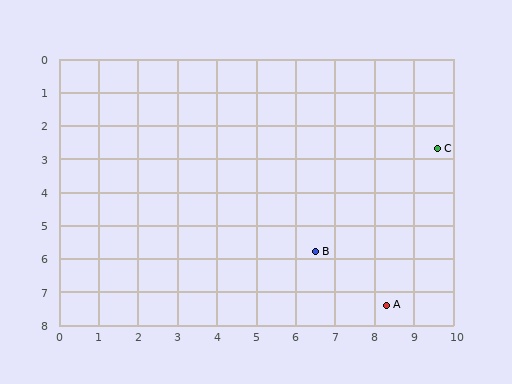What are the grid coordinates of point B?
Point B is at approximately (6.5, 5.8).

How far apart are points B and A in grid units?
Points B and A are about 2.4 grid units apart.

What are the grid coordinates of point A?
Point A is at approximately (8.3, 7.4).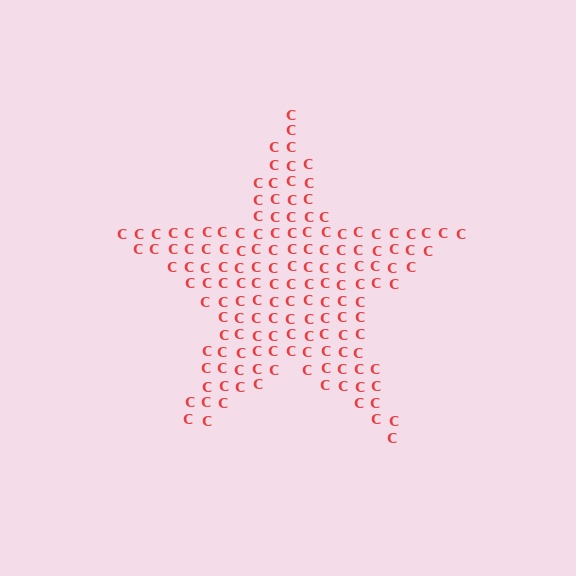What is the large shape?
The large shape is a star.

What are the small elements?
The small elements are letter C's.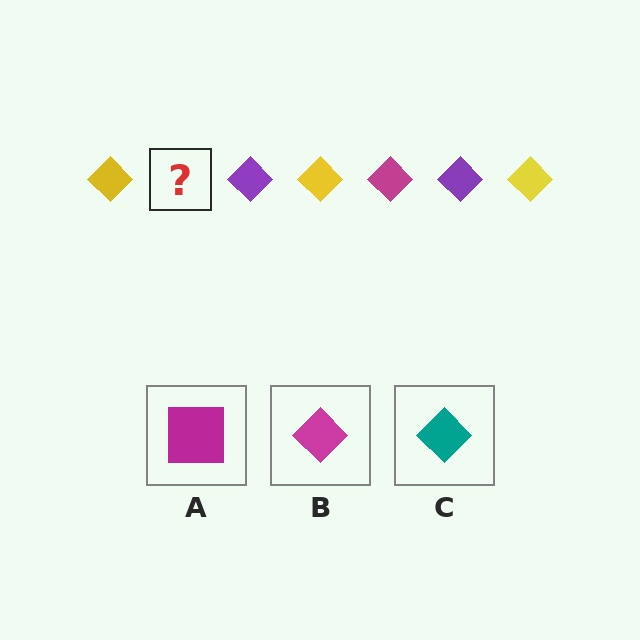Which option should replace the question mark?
Option B.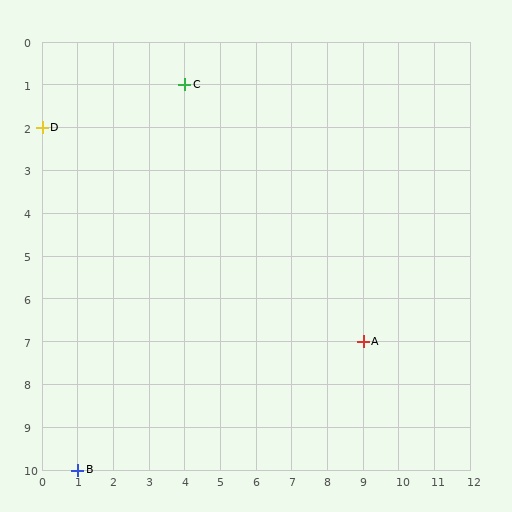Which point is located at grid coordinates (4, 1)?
Point C is at (4, 1).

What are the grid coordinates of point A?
Point A is at grid coordinates (9, 7).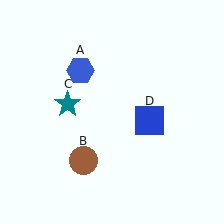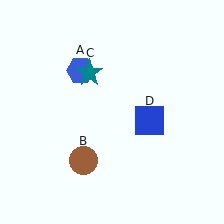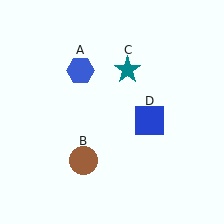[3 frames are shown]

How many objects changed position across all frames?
1 object changed position: teal star (object C).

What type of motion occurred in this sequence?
The teal star (object C) rotated clockwise around the center of the scene.